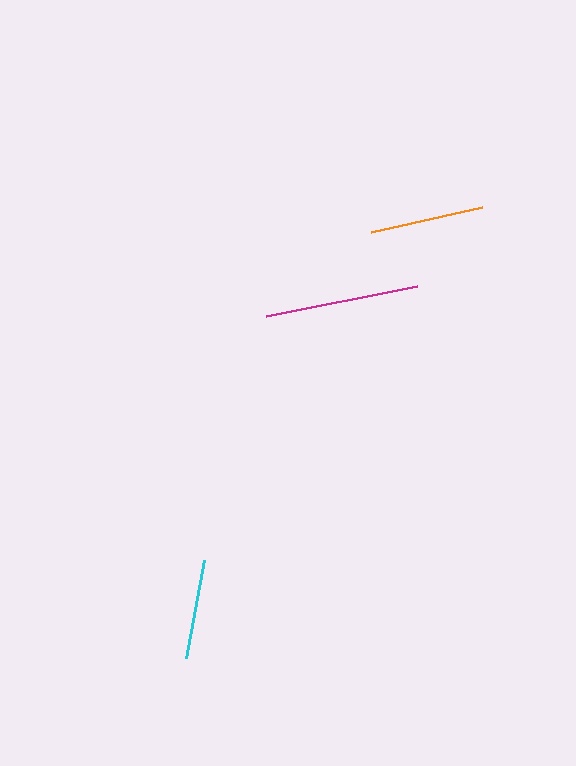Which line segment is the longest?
The magenta line is the longest at approximately 154 pixels.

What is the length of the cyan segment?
The cyan segment is approximately 101 pixels long.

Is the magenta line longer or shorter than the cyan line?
The magenta line is longer than the cyan line.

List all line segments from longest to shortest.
From longest to shortest: magenta, orange, cyan.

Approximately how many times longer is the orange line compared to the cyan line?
The orange line is approximately 1.1 times the length of the cyan line.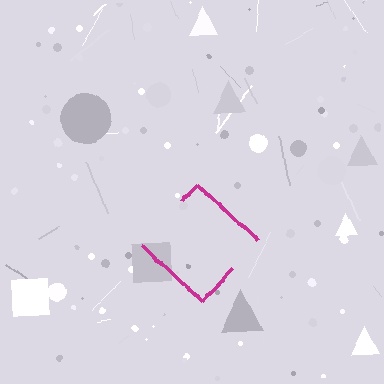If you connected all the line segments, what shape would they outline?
They would outline a diamond.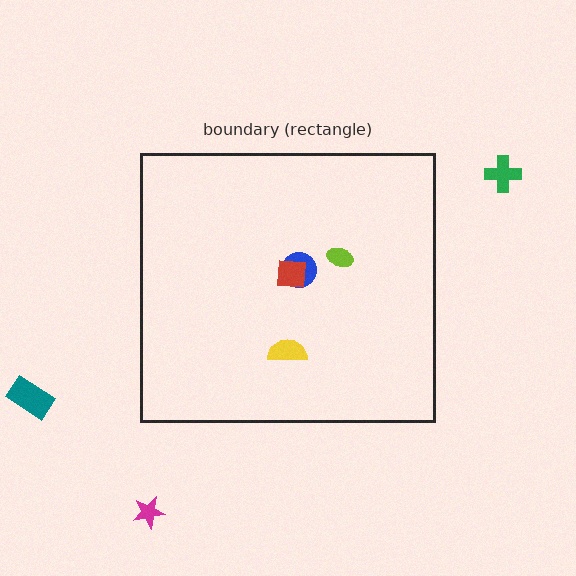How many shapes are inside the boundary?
4 inside, 3 outside.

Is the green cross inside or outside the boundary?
Outside.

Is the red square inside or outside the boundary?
Inside.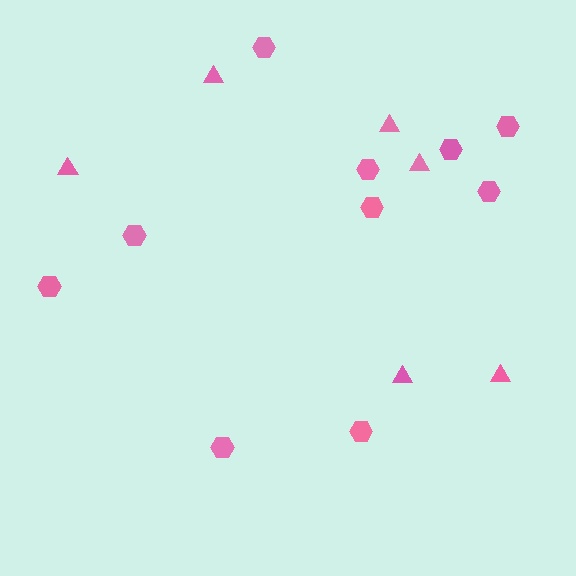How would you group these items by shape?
There are 2 groups: one group of hexagons (10) and one group of triangles (6).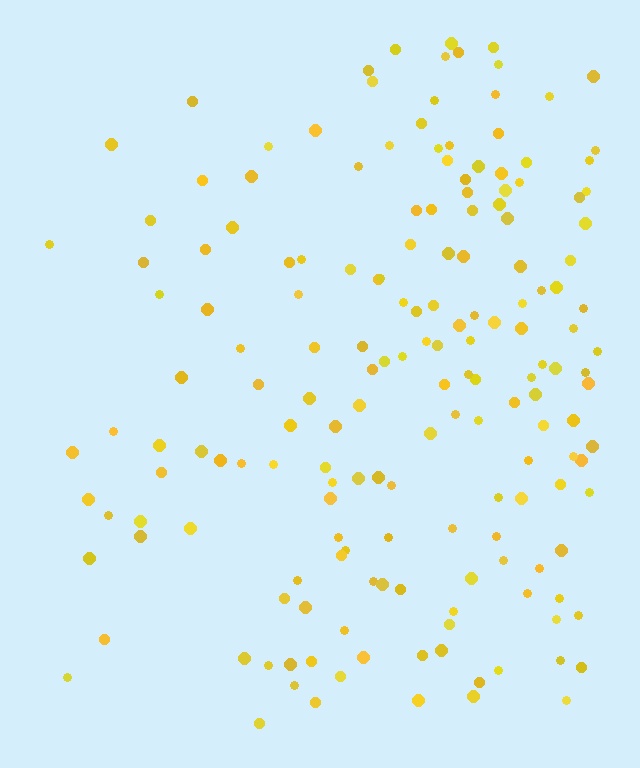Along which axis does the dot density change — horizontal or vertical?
Horizontal.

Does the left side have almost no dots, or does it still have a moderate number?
Still a moderate number, just noticeably fewer than the right.